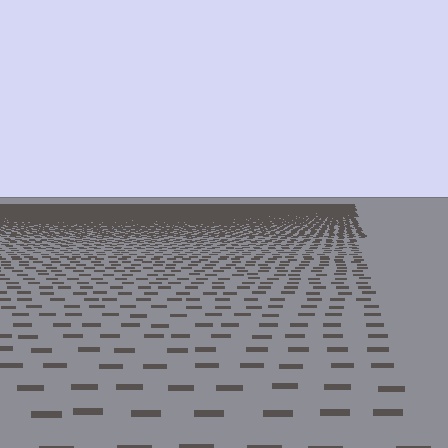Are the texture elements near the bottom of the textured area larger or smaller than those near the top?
Larger. Near the bottom, elements are closer to the viewer and appear at a bigger on-screen size.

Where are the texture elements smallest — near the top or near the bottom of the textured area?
Near the top.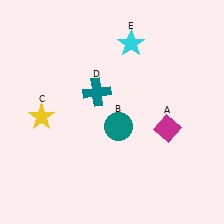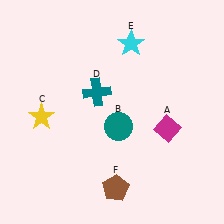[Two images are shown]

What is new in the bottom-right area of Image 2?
A brown pentagon (F) was added in the bottom-right area of Image 2.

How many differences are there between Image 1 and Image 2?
There is 1 difference between the two images.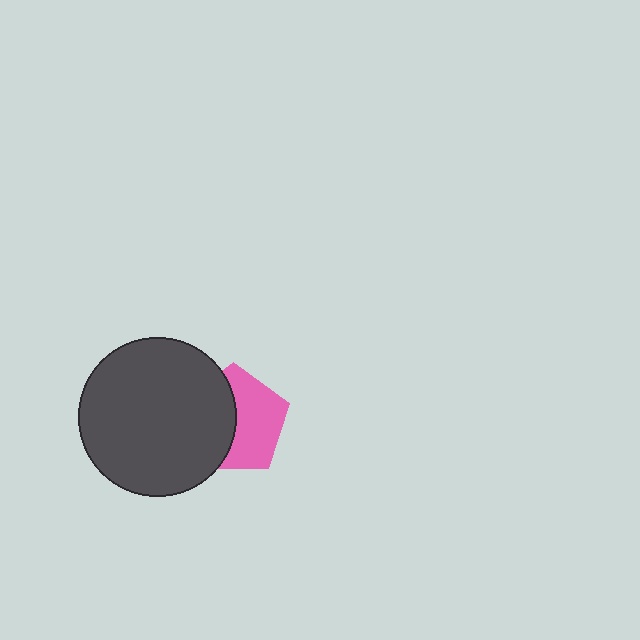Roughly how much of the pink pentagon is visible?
About half of it is visible (roughly 53%).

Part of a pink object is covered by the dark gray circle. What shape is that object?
It is a pentagon.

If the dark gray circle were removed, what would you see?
You would see the complete pink pentagon.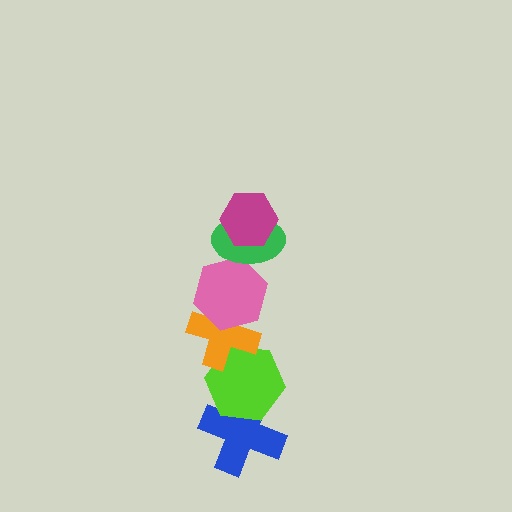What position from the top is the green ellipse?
The green ellipse is 2nd from the top.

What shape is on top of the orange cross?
The pink hexagon is on top of the orange cross.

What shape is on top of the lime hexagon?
The orange cross is on top of the lime hexagon.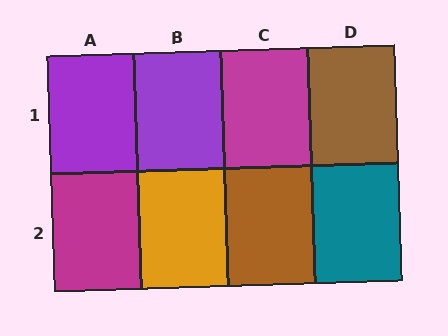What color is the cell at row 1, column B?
Purple.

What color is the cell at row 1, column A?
Purple.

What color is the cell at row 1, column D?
Brown.